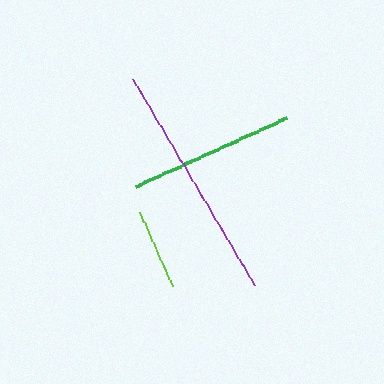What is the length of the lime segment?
The lime segment is approximately 81 pixels long.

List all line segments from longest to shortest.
From longest to shortest: purple, green, lime.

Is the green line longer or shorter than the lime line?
The green line is longer than the lime line.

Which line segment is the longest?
The purple line is the longest at approximately 239 pixels.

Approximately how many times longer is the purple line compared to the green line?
The purple line is approximately 1.4 times the length of the green line.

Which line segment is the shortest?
The lime line is the shortest at approximately 81 pixels.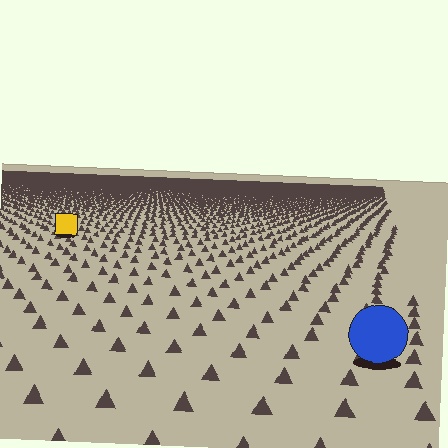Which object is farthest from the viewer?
The yellow square is farthest from the viewer. It appears smaller and the ground texture around it is denser.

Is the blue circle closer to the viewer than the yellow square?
Yes. The blue circle is closer — you can tell from the texture gradient: the ground texture is coarser near it.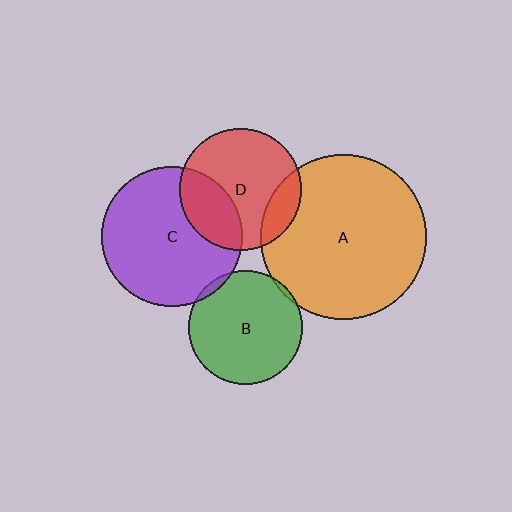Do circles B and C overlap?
Yes.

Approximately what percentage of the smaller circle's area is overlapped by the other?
Approximately 5%.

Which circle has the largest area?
Circle A (orange).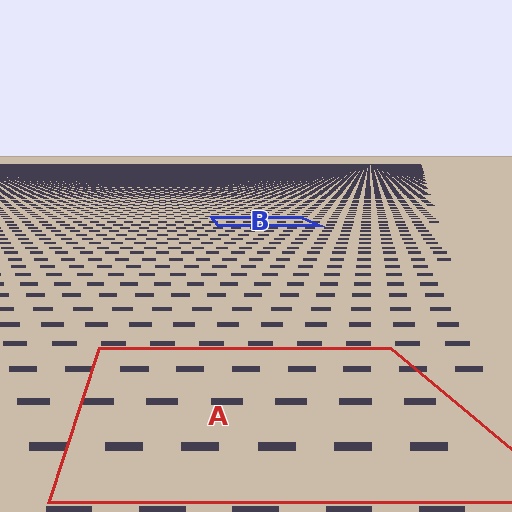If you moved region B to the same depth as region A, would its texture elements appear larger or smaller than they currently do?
They would appear larger. At a closer depth, the same texture elements are projected at a bigger on-screen size.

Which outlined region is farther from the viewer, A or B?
Region B is farther from the viewer — the texture elements inside it appear smaller and more densely packed.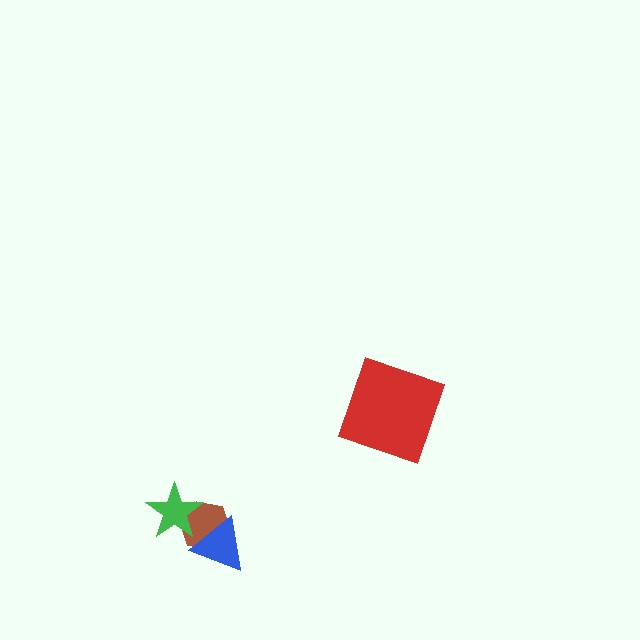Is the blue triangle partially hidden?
No, no other shape covers it.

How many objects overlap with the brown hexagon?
2 objects overlap with the brown hexagon.